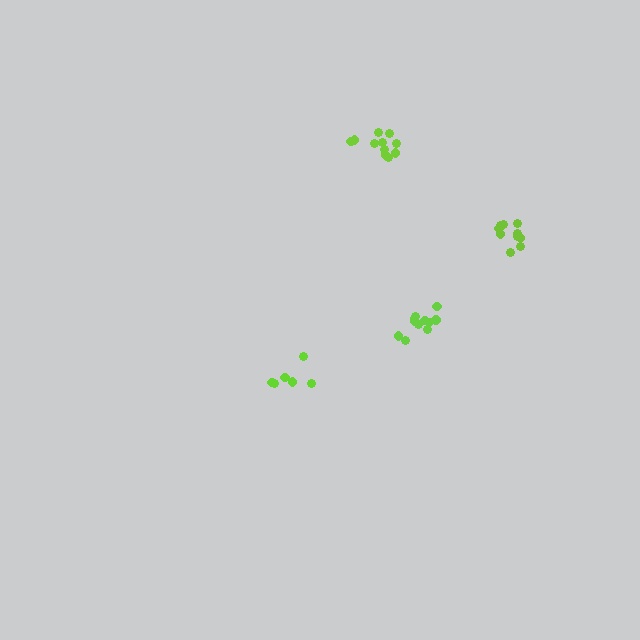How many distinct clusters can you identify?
There are 4 distinct clusters.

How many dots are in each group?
Group 1: 11 dots, Group 2: 6 dots, Group 3: 11 dots, Group 4: 10 dots (38 total).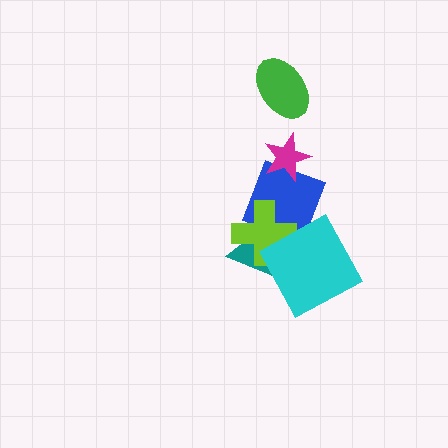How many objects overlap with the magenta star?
1 object overlaps with the magenta star.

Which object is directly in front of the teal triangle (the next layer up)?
The blue diamond is directly in front of the teal triangle.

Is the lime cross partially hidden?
Yes, it is partially covered by another shape.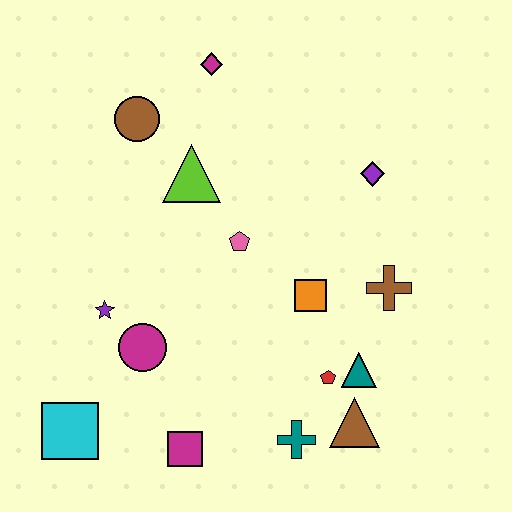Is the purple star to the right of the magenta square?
No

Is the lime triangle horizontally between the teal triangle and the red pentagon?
No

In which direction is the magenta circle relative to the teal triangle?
The magenta circle is to the left of the teal triangle.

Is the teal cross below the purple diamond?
Yes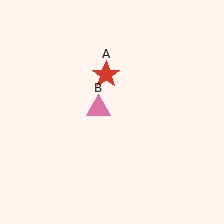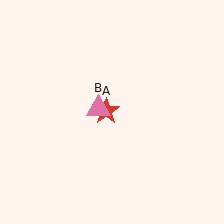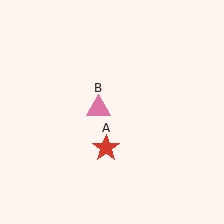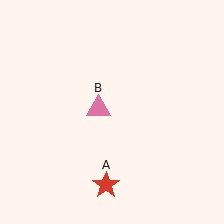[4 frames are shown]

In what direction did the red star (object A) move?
The red star (object A) moved down.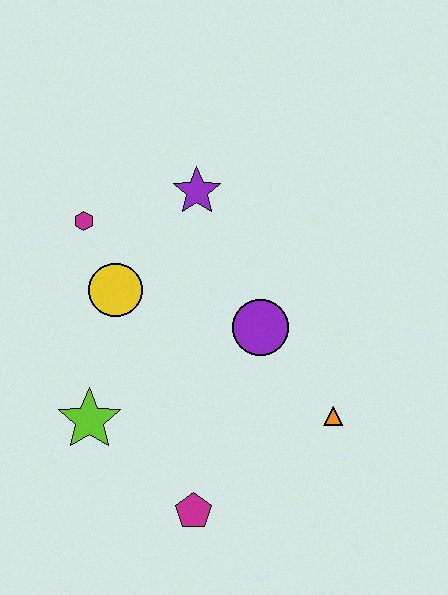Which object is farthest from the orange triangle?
The magenta hexagon is farthest from the orange triangle.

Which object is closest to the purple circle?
The orange triangle is closest to the purple circle.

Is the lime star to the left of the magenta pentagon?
Yes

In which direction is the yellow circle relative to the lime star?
The yellow circle is above the lime star.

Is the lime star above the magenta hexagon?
No